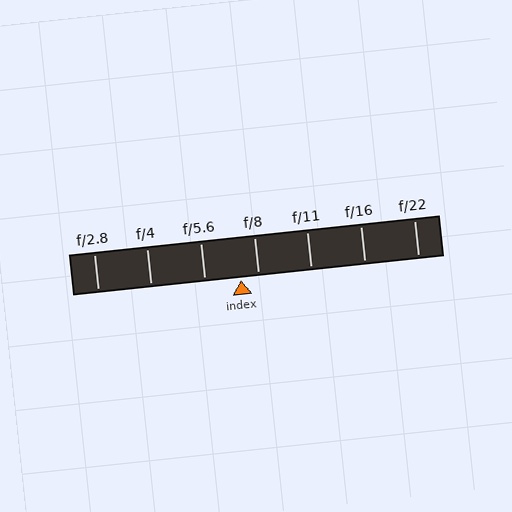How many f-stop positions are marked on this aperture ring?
There are 7 f-stop positions marked.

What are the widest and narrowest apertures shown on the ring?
The widest aperture shown is f/2.8 and the narrowest is f/22.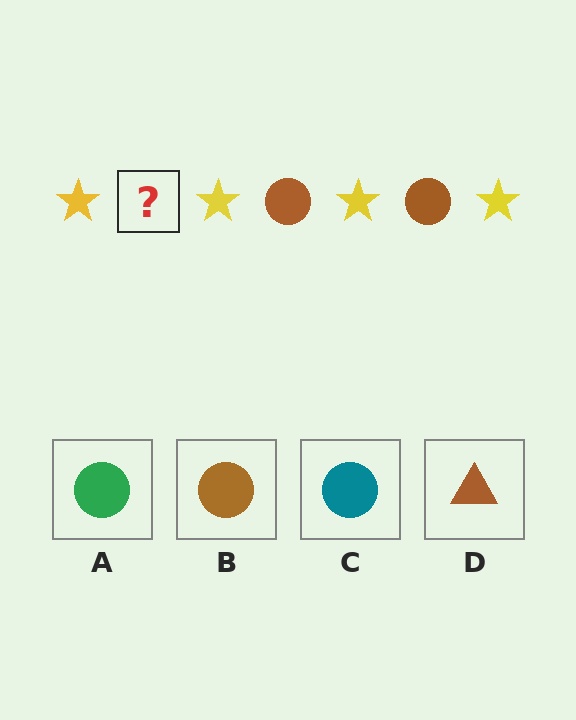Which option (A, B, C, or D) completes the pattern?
B.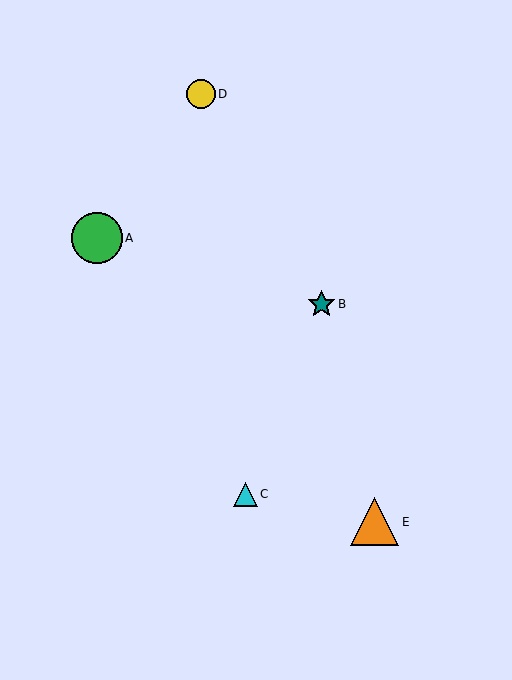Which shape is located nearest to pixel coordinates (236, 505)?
The cyan triangle (labeled C) at (245, 494) is nearest to that location.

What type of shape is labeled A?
Shape A is a green circle.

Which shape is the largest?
The green circle (labeled A) is the largest.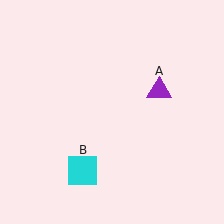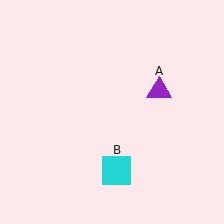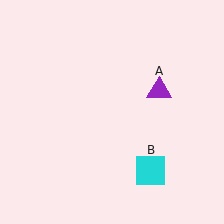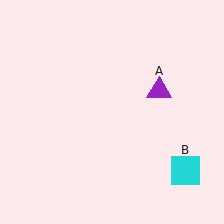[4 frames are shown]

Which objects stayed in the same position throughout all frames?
Purple triangle (object A) remained stationary.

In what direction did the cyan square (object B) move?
The cyan square (object B) moved right.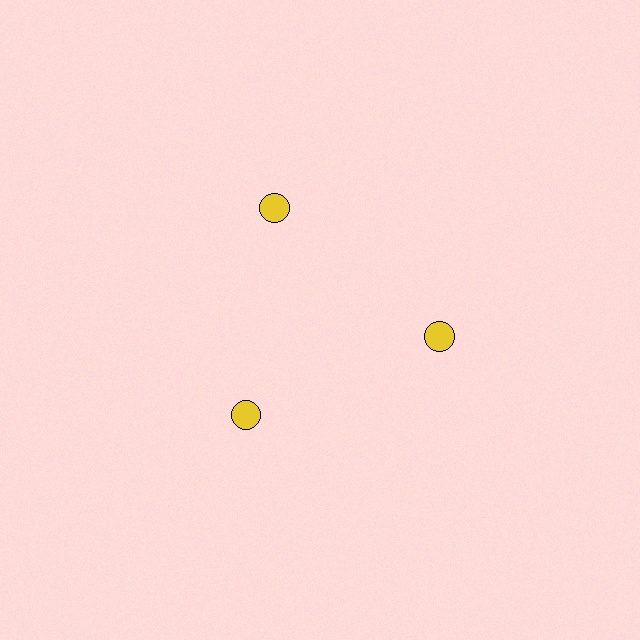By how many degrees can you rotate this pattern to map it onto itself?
The pattern maps onto itself every 120 degrees of rotation.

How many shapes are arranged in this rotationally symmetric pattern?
There are 3 shapes, arranged in 3 groups of 1.